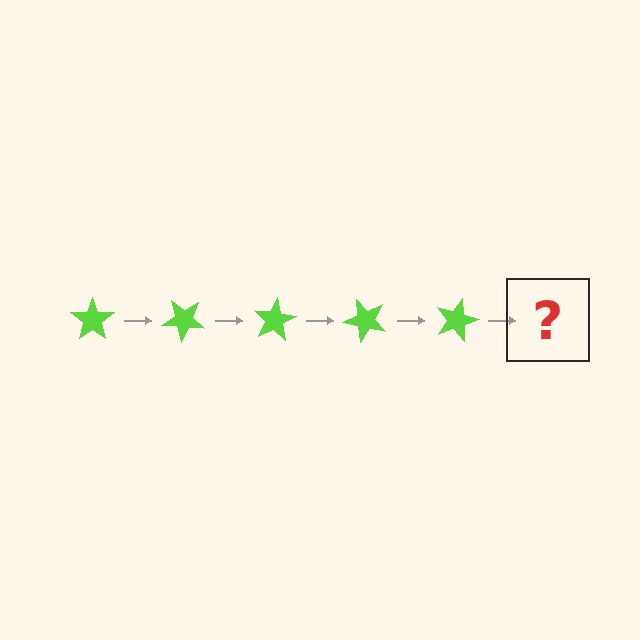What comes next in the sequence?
The next element should be a lime star rotated 200 degrees.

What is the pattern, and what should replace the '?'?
The pattern is that the star rotates 40 degrees each step. The '?' should be a lime star rotated 200 degrees.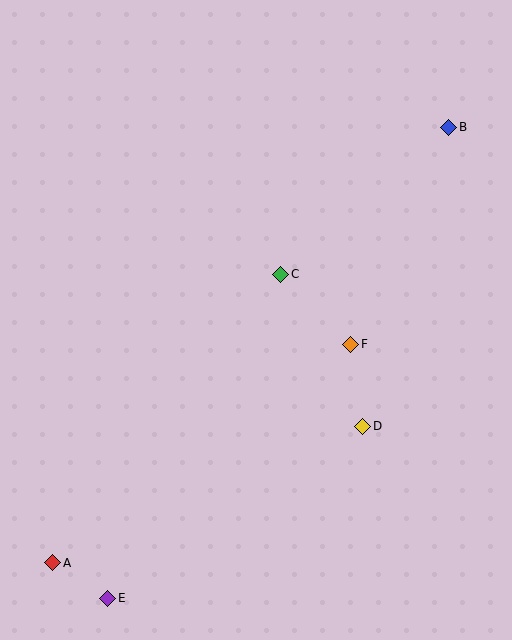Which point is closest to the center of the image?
Point C at (281, 274) is closest to the center.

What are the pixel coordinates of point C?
Point C is at (281, 274).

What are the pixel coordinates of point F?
Point F is at (351, 344).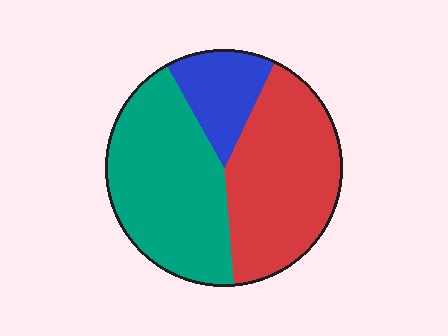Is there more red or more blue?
Red.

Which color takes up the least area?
Blue, at roughly 15%.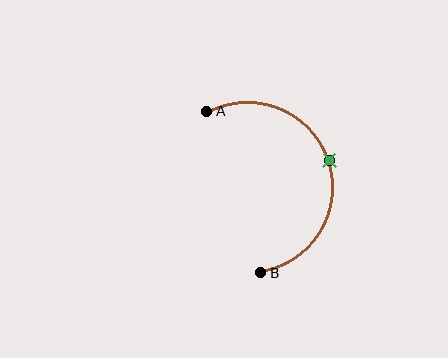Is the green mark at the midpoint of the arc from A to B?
Yes. The green mark lies on the arc at equal arc-length from both A and B — it is the arc midpoint.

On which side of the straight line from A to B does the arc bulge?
The arc bulges to the right of the straight line connecting A and B.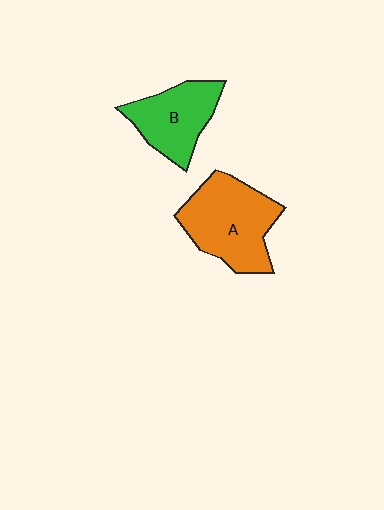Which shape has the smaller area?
Shape B (green).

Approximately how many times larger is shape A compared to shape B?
Approximately 1.4 times.